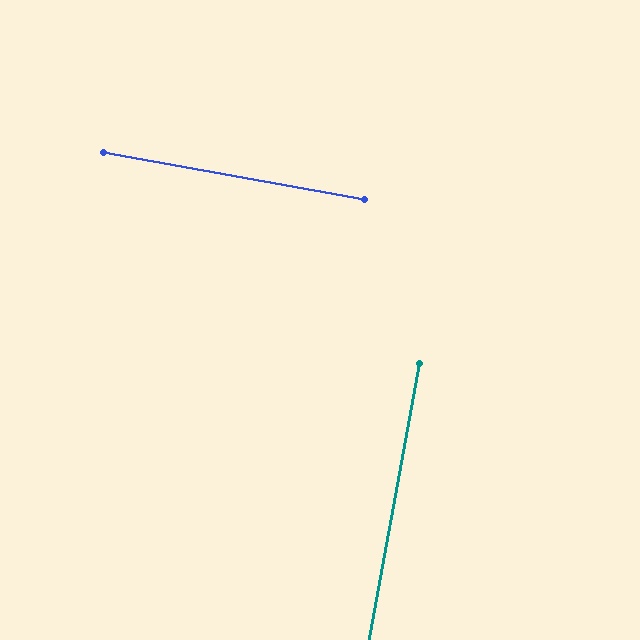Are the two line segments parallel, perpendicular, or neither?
Perpendicular — they meet at approximately 90°.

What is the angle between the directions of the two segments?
Approximately 90 degrees.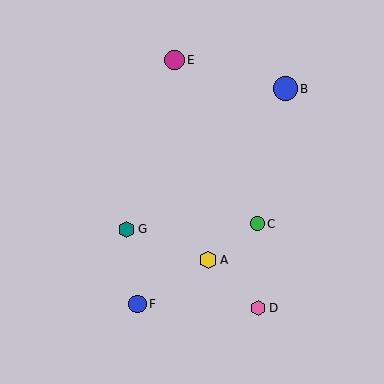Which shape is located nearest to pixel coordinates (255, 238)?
The green circle (labeled C) at (257, 224) is nearest to that location.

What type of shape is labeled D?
Shape D is a pink hexagon.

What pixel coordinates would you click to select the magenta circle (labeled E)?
Click at (175, 60) to select the magenta circle E.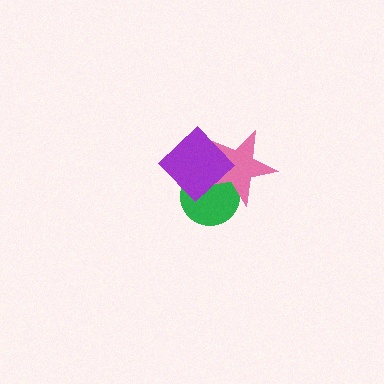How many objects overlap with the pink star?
2 objects overlap with the pink star.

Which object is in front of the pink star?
The purple diamond is in front of the pink star.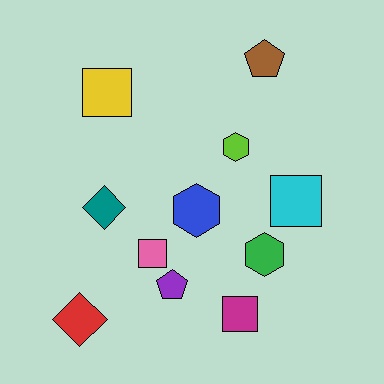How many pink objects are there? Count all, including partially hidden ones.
There is 1 pink object.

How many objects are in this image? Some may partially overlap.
There are 11 objects.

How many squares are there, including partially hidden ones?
There are 4 squares.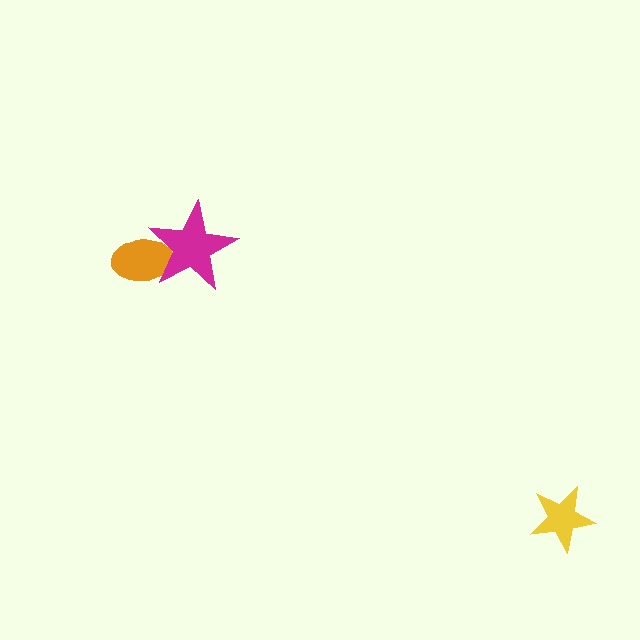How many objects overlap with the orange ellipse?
1 object overlaps with the orange ellipse.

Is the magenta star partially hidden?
No, no other shape covers it.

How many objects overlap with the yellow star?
0 objects overlap with the yellow star.